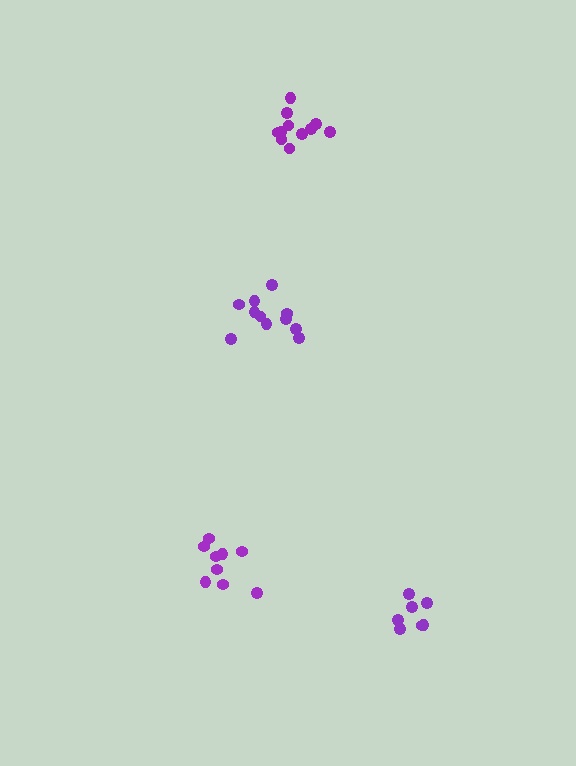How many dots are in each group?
Group 1: 9 dots, Group 2: 11 dots, Group 3: 7 dots, Group 4: 11 dots (38 total).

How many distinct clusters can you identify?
There are 4 distinct clusters.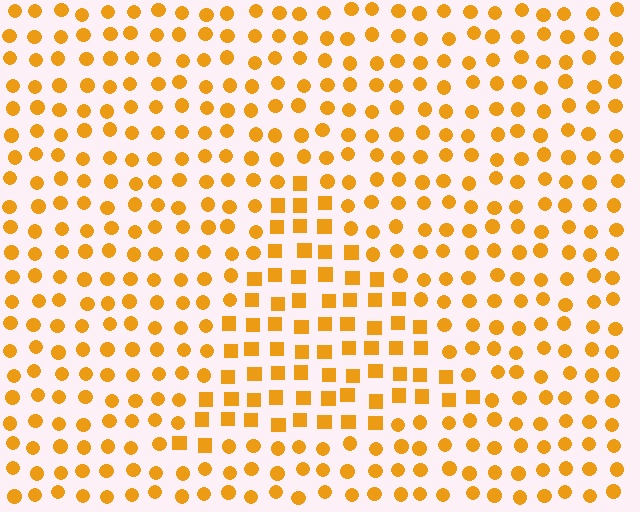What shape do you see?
I see a triangle.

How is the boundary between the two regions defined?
The boundary is defined by a change in element shape: squares inside vs. circles outside. All elements share the same color and spacing.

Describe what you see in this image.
The image is filled with small orange elements arranged in a uniform grid. A triangle-shaped region contains squares, while the surrounding area contains circles. The boundary is defined purely by the change in element shape.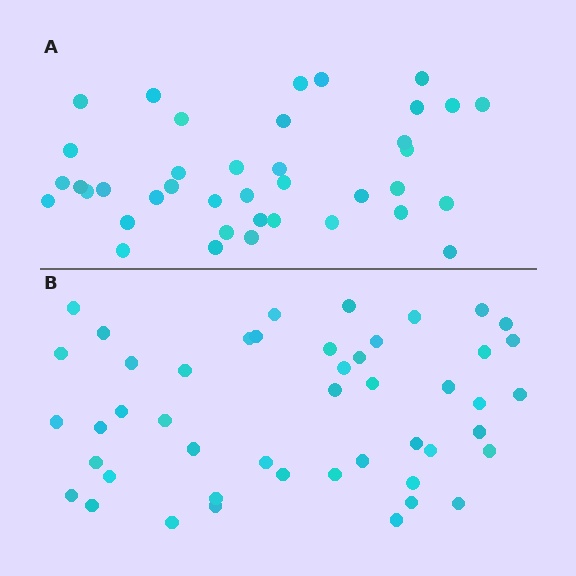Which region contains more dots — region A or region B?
Region B (the bottom region) has more dots.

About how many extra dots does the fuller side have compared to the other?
Region B has roughly 8 or so more dots than region A.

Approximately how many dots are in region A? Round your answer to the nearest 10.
About 40 dots. (The exact count is 39, which rounds to 40.)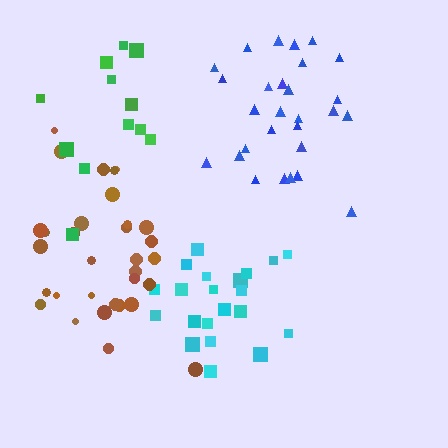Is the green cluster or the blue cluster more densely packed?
Blue.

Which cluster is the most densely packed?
Cyan.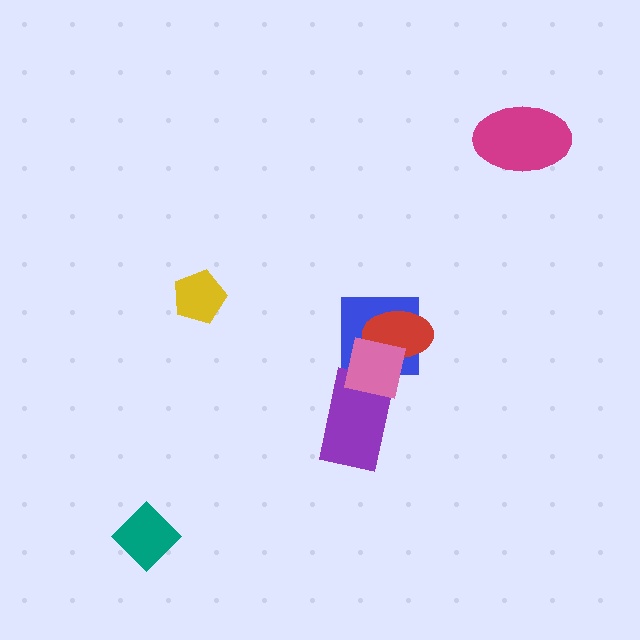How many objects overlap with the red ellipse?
2 objects overlap with the red ellipse.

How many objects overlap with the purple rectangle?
1 object overlaps with the purple rectangle.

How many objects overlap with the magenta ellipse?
0 objects overlap with the magenta ellipse.